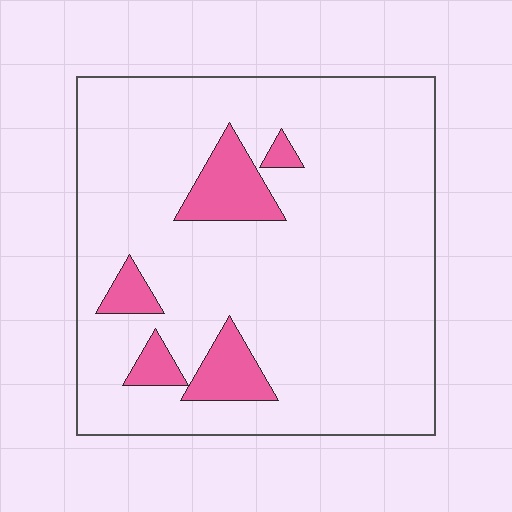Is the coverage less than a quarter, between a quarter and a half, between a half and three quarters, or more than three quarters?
Less than a quarter.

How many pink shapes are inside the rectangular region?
5.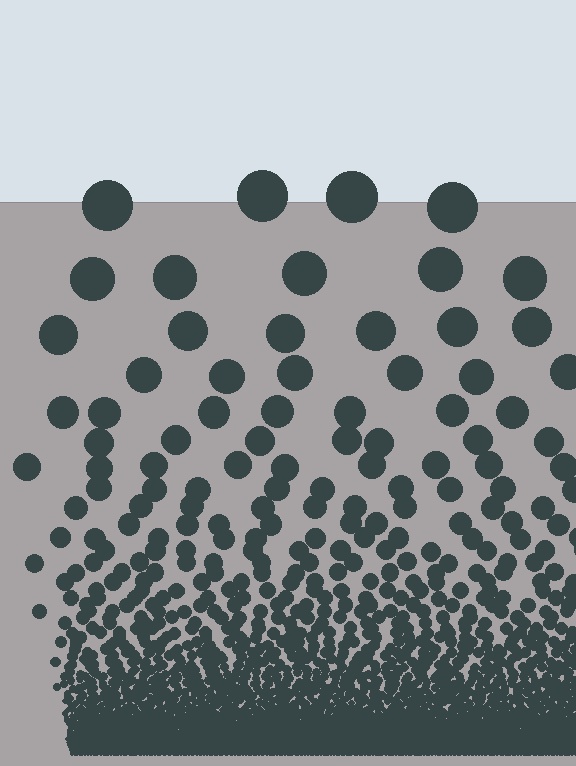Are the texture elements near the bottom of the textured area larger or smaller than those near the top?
Smaller. The gradient is inverted — elements near the bottom are smaller and denser.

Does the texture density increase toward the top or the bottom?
Density increases toward the bottom.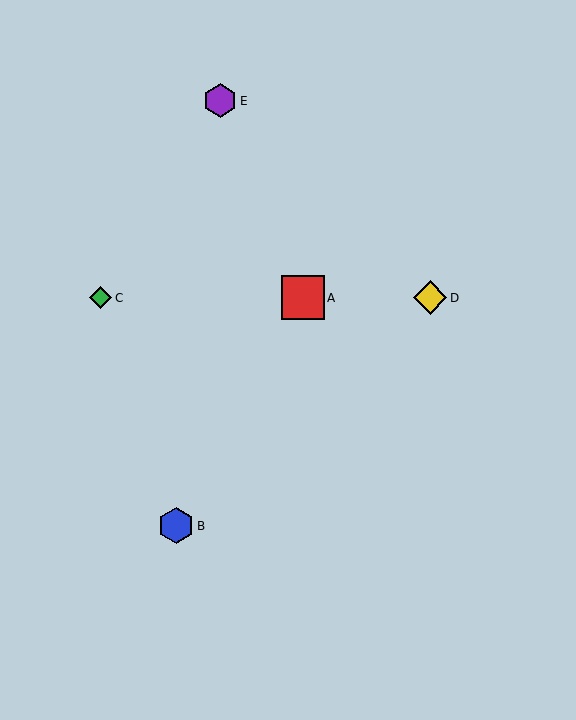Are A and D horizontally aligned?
Yes, both are at y≈298.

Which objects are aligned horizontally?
Objects A, C, D are aligned horizontally.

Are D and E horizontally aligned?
No, D is at y≈298 and E is at y≈101.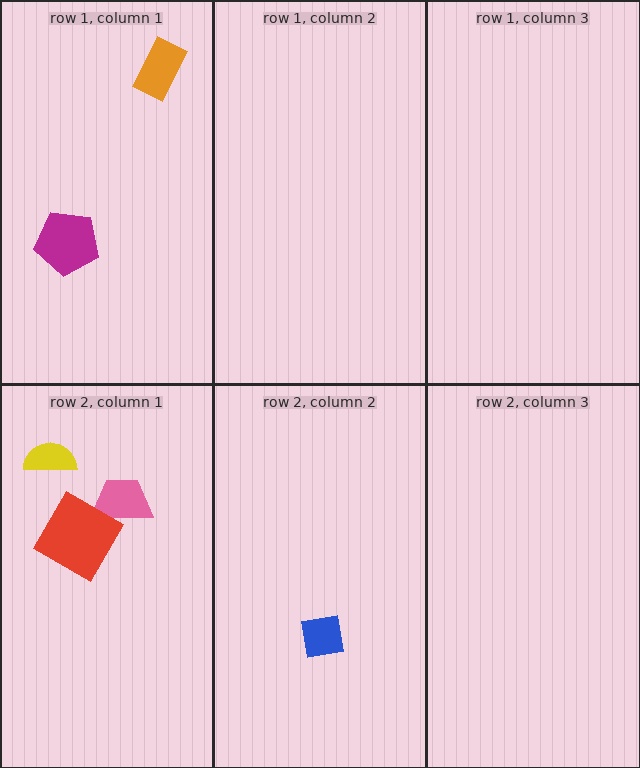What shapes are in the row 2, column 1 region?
The pink trapezoid, the yellow semicircle, the red diamond.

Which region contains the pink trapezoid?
The row 2, column 1 region.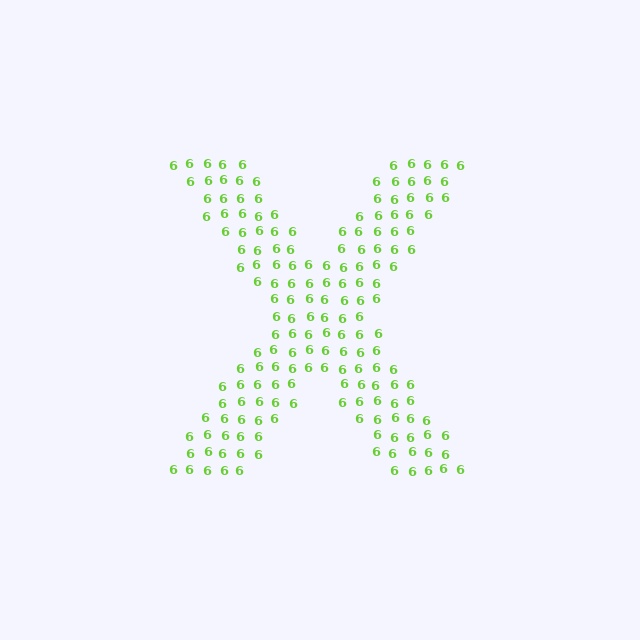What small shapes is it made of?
It is made of small digit 6's.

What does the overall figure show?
The overall figure shows the letter X.